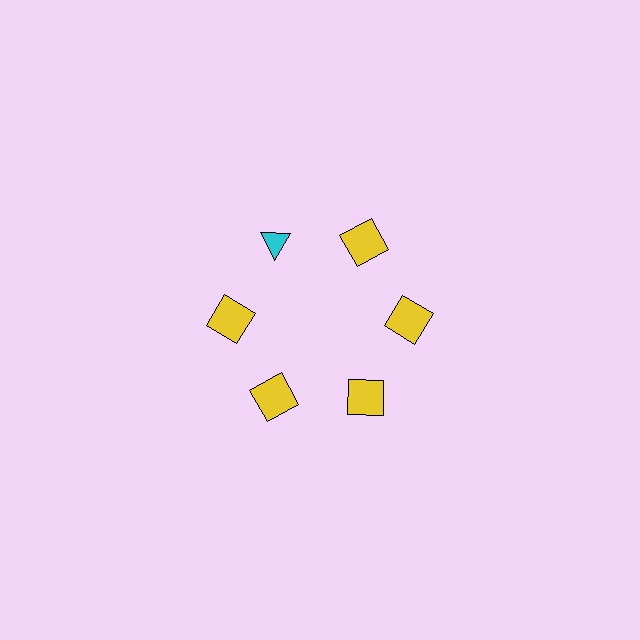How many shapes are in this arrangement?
There are 6 shapes arranged in a ring pattern.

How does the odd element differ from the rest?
It differs in both color (cyan instead of yellow) and shape (triangle instead of square).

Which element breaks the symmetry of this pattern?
The cyan triangle at roughly the 11 o'clock position breaks the symmetry. All other shapes are yellow squares.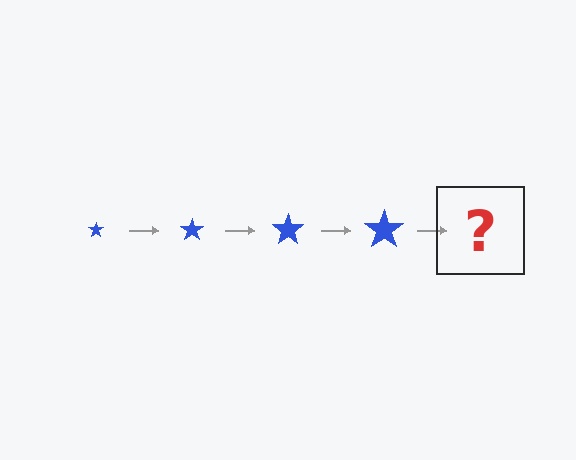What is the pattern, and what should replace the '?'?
The pattern is that the star gets progressively larger each step. The '?' should be a blue star, larger than the previous one.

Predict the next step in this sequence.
The next step is a blue star, larger than the previous one.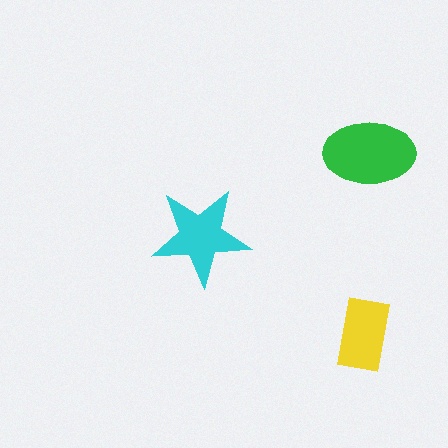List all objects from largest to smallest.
The green ellipse, the cyan star, the yellow rectangle.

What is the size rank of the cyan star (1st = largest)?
2nd.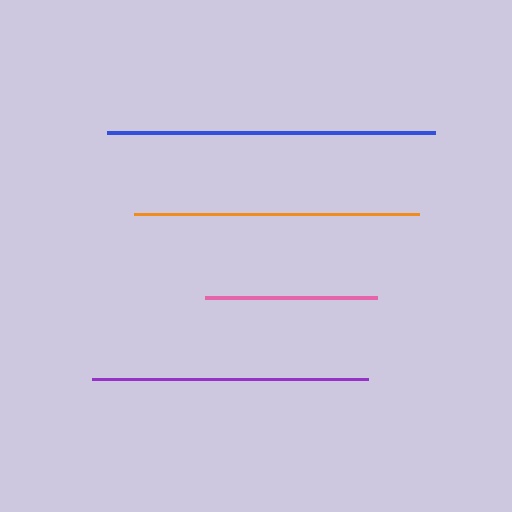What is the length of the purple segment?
The purple segment is approximately 276 pixels long.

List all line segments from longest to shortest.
From longest to shortest: blue, orange, purple, pink.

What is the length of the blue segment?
The blue segment is approximately 328 pixels long.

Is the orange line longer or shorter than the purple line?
The orange line is longer than the purple line.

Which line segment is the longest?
The blue line is the longest at approximately 328 pixels.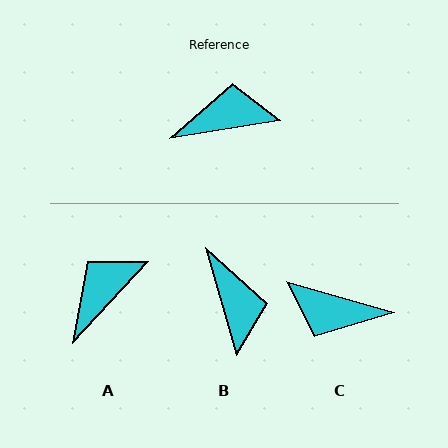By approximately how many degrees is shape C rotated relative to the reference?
Approximately 155 degrees counter-clockwise.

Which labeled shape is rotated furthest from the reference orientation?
C, about 155 degrees away.